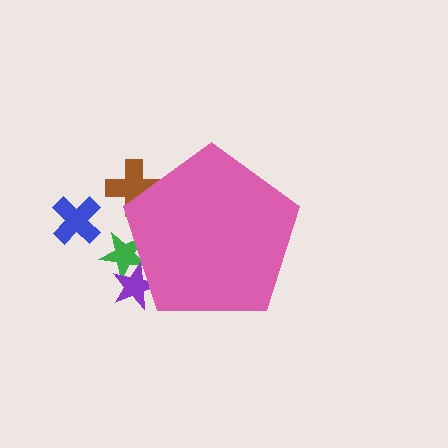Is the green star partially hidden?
Yes, the green star is partially hidden behind the pink pentagon.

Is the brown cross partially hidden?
Yes, the brown cross is partially hidden behind the pink pentagon.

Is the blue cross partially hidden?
No, the blue cross is fully visible.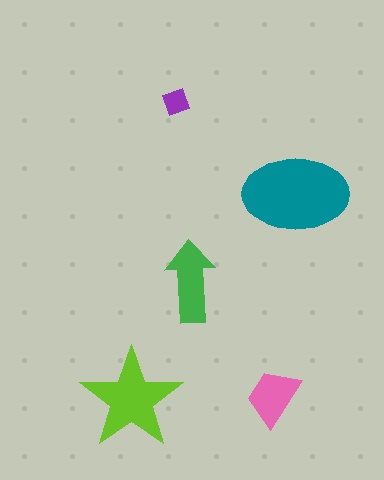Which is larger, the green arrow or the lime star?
The lime star.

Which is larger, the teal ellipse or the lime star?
The teal ellipse.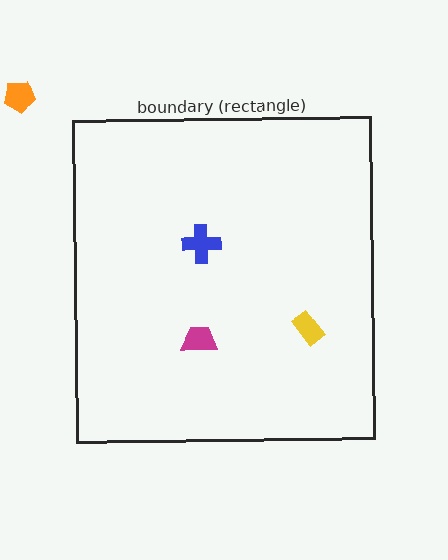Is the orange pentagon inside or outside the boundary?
Outside.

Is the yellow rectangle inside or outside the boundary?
Inside.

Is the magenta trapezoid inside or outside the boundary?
Inside.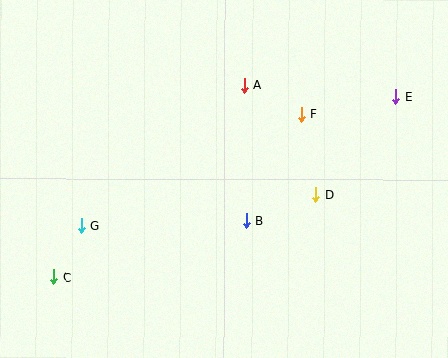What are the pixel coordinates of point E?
Point E is at (396, 96).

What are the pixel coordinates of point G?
Point G is at (81, 225).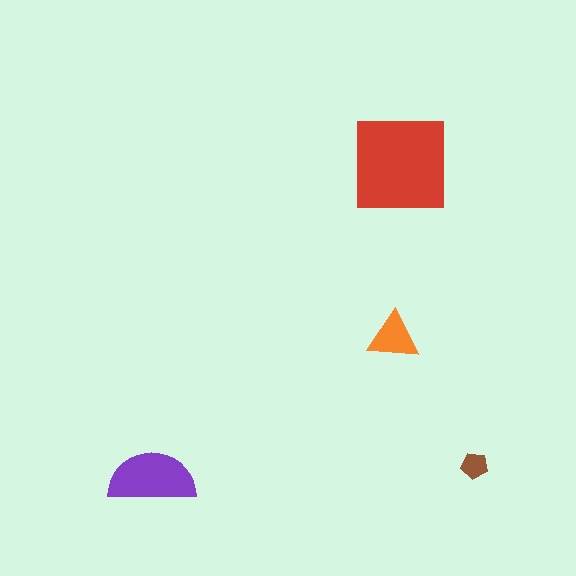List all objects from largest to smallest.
The red square, the purple semicircle, the orange triangle, the brown pentagon.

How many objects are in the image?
There are 4 objects in the image.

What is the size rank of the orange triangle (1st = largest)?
3rd.